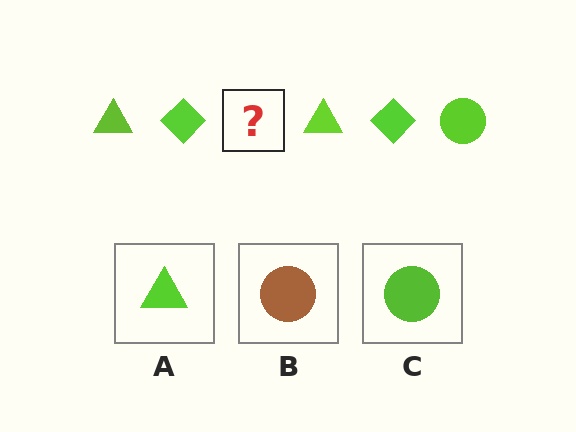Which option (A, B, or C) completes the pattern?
C.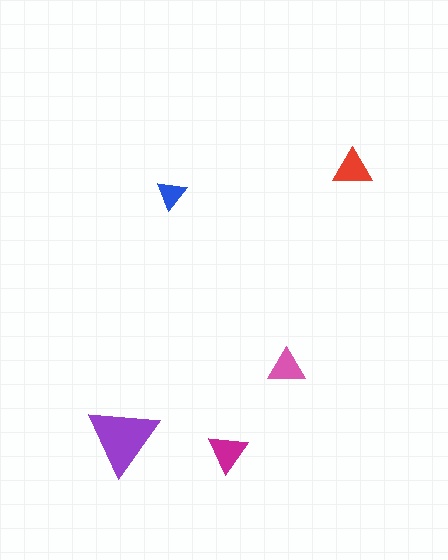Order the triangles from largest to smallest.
the purple one, the magenta one, the red one, the pink one, the blue one.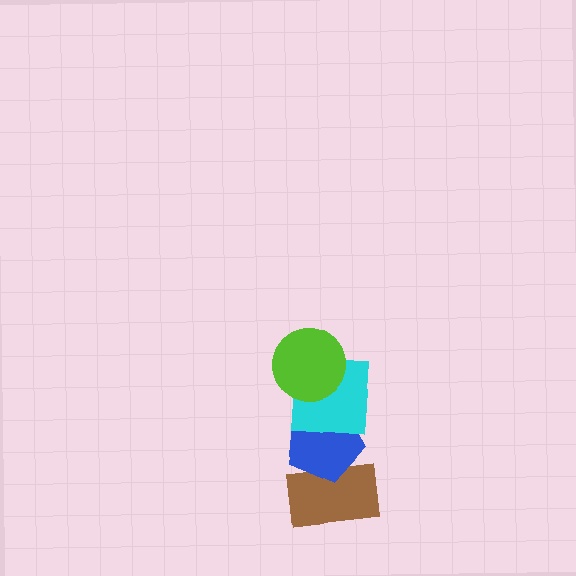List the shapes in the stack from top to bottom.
From top to bottom: the lime circle, the cyan square, the blue pentagon, the brown rectangle.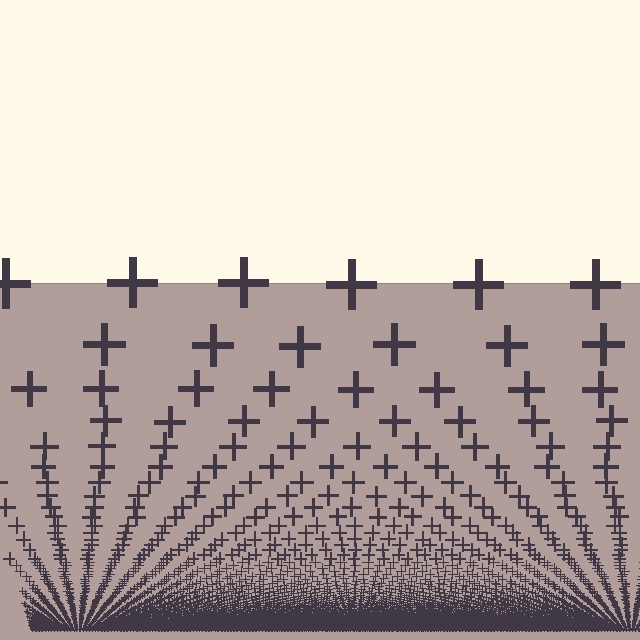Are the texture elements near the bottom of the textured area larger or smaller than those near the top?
Smaller. The gradient is inverted — elements near the bottom are smaller and denser.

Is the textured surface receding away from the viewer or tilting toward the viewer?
The surface appears to tilt toward the viewer. Texture elements get larger and sparser toward the top.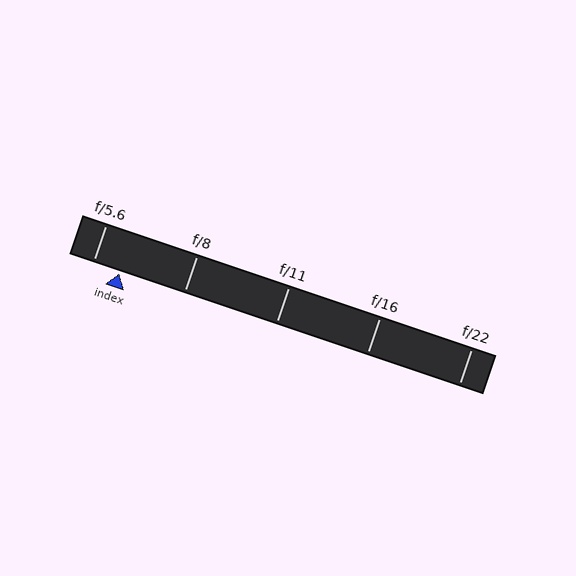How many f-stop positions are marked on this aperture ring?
There are 5 f-stop positions marked.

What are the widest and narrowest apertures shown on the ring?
The widest aperture shown is f/5.6 and the narrowest is f/22.